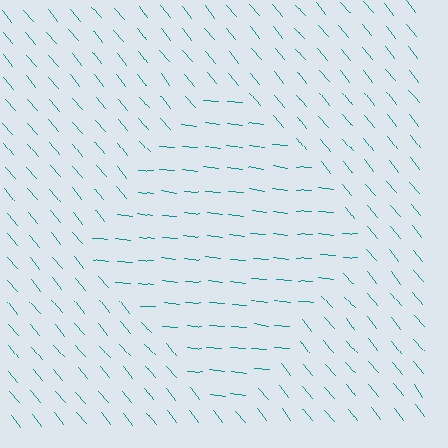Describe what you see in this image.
The image is filled with small teal line segments. A diamond region in the image has lines oriented differently from the surrounding lines, creating a visible texture boundary.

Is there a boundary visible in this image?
Yes, there is a texture boundary formed by a change in line orientation.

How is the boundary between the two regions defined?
The boundary is defined purely by a change in line orientation (approximately 45 degrees difference). All lines are the same color and thickness.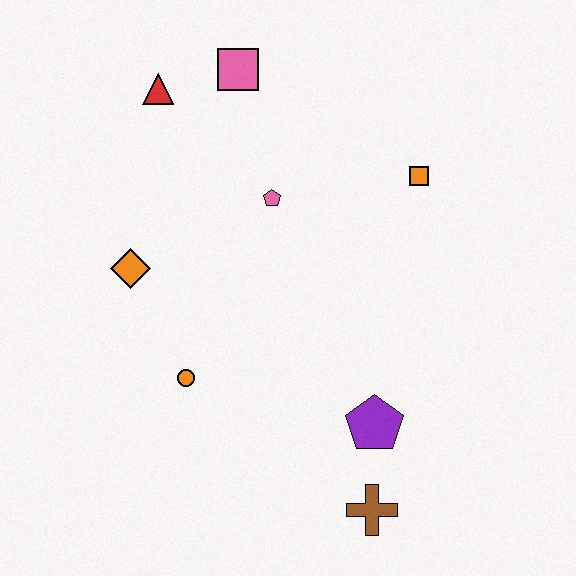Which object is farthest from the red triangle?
The brown cross is farthest from the red triangle.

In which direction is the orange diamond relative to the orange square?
The orange diamond is to the left of the orange square.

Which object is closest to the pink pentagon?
The pink square is closest to the pink pentagon.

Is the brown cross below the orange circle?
Yes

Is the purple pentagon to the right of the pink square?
Yes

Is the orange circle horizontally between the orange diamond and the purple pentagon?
Yes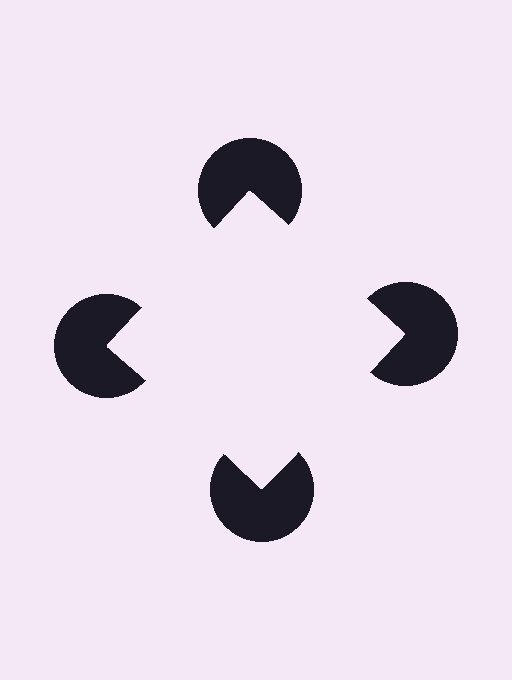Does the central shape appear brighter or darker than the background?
It typically appears slightly brighter than the background, even though no actual brightness change is drawn.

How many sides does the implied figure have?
4 sides.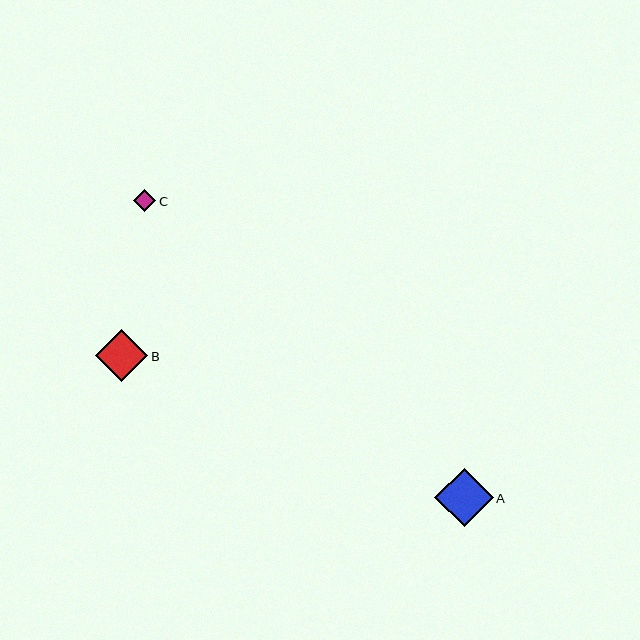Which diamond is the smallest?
Diamond C is the smallest with a size of approximately 22 pixels.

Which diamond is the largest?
Diamond A is the largest with a size of approximately 59 pixels.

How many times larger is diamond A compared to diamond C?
Diamond A is approximately 2.7 times the size of diamond C.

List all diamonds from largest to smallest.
From largest to smallest: A, B, C.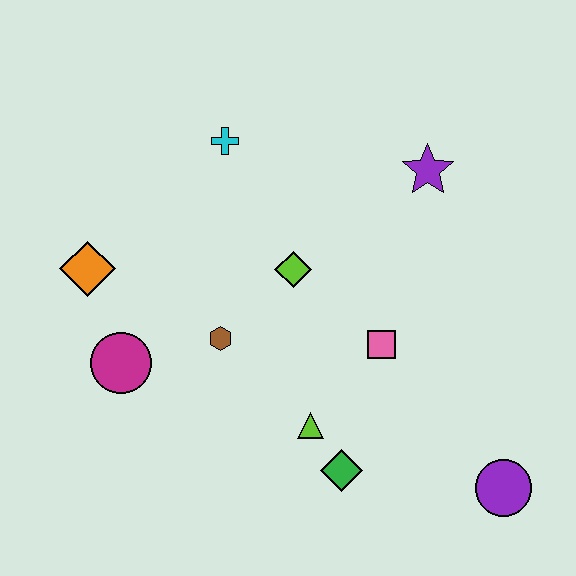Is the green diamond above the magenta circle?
No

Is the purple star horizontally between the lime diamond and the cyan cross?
No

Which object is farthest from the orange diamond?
The purple circle is farthest from the orange diamond.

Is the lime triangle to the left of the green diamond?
Yes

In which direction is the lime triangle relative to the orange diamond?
The lime triangle is to the right of the orange diamond.